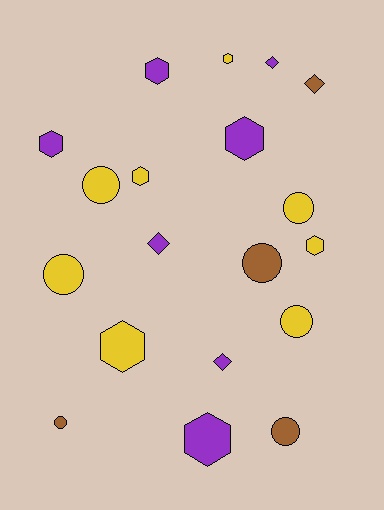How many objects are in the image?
There are 19 objects.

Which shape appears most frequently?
Hexagon, with 8 objects.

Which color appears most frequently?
Yellow, with 8 objects.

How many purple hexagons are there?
There are 4 purple hexagons.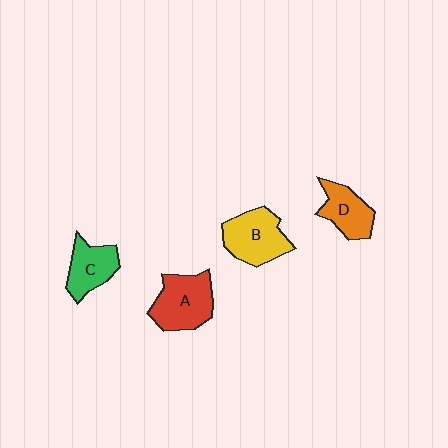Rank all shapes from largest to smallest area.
From largest to smallest: A (red), B (yellow), C (green), D (orange).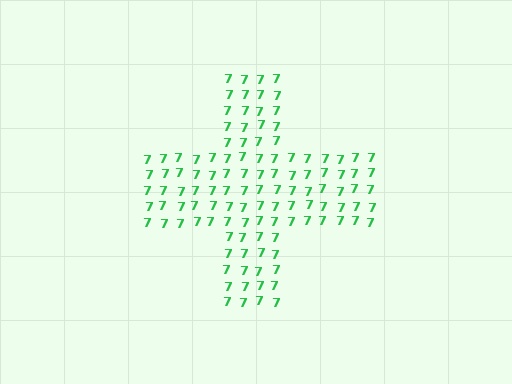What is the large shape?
The large shape is a cross.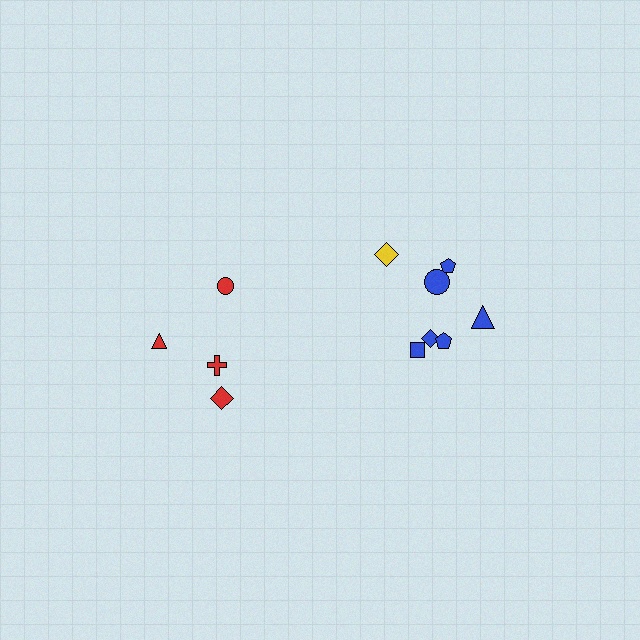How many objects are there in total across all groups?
There are 12 objects.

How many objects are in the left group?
There are 4 objects.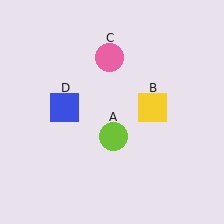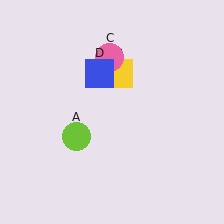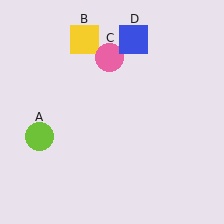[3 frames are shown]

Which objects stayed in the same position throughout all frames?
Pink circle (object C) remained stationary.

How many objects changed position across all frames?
3 objects changed position: lime circle (object A), yellow square (object B), blue square (object D).